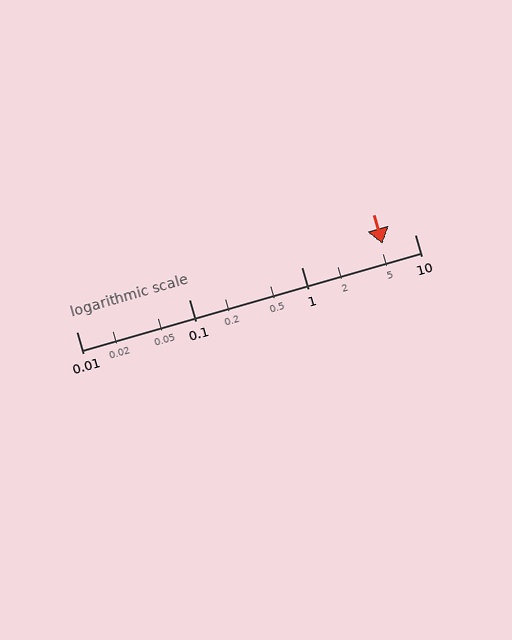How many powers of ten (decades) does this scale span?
The scale spans 3 decades, from 0.01 to 10.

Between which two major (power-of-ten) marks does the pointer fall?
The pointer is between 1 and 10.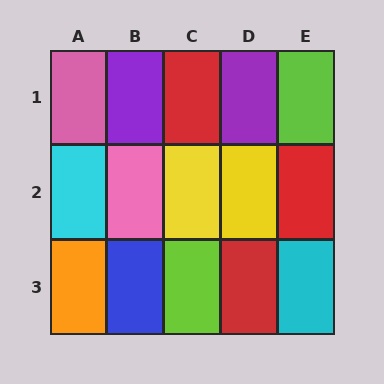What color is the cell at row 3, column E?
Cyan.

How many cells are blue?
1 cell is blue.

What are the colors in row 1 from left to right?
Pink, purple, red, purple, lime.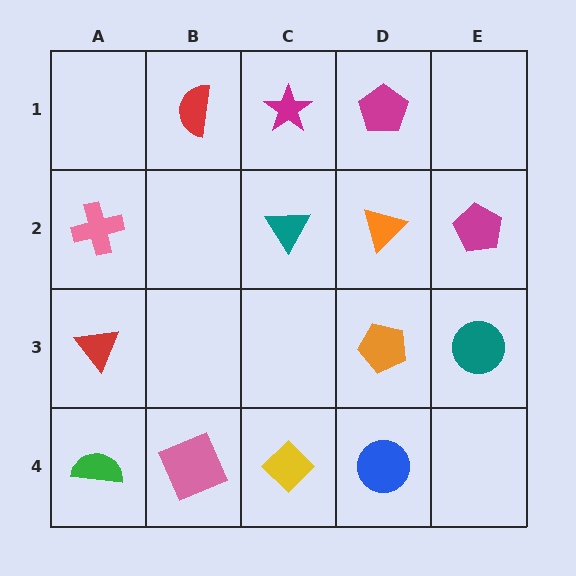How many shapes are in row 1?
3 shapes.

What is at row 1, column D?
A magenta pentagon.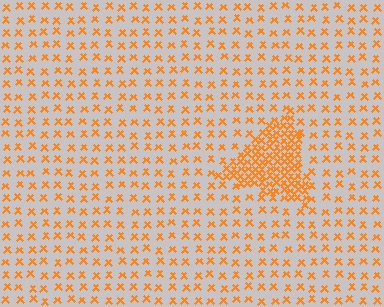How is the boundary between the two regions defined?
The boundary is defined by a change in element density (approximately 3.2x ratio). All elements are the same color, size, and shape.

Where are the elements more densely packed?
The elements are more densely packed inside the triangle boundary.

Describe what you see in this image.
The image contains small orange elements arranged at two different densities. A triangle-shaped region is visible where the elements are more densely packed than the surrounding area.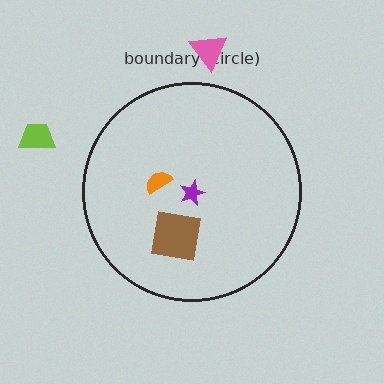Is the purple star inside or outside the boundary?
Inside.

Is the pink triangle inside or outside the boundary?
Outside.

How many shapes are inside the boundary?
3 inside, 2 outside.